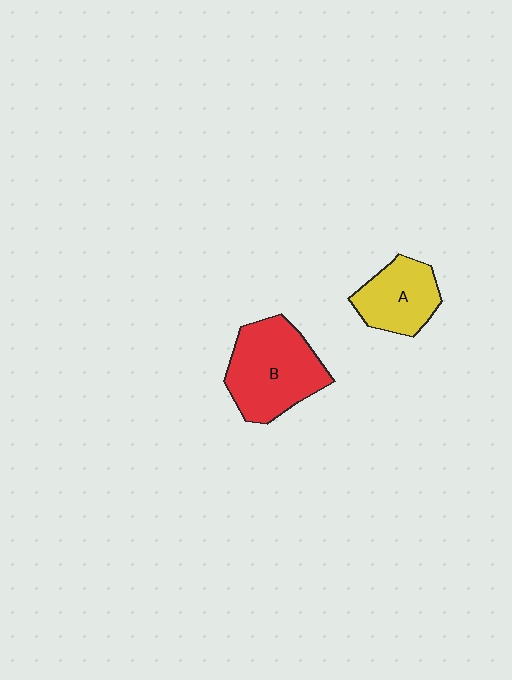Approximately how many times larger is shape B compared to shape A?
Approximately 1.5 times.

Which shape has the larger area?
Shape B (red).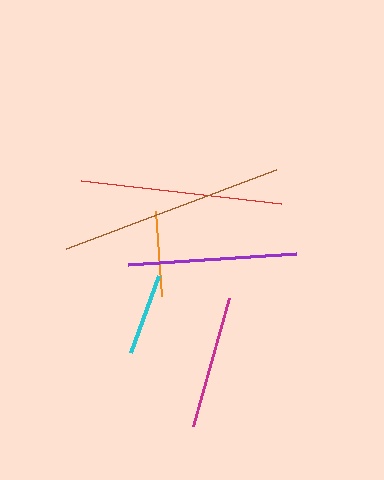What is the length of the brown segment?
The brown segment is approximately 224 pixels long.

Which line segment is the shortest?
The cyan line is the shortest at approximately 82 pixels.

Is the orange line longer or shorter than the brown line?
The brown line is longer than the orange line.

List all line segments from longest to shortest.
From longest to shortest: brown, red, purple, magenta, orange, cyan.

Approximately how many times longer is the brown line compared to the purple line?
The brown line is approximately 1.3 times the length of the purple line.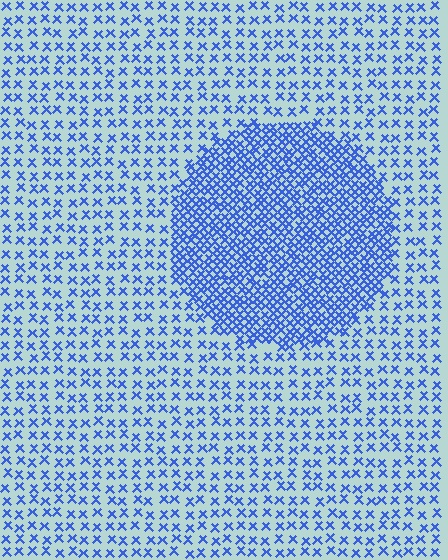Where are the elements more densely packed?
The elements are more densely packed inside the circle boundary.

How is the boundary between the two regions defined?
The boundary is defined by a change in element density (approximately 2.5x ratio). All elements are the same color, size, and shape.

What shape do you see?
I see a circle.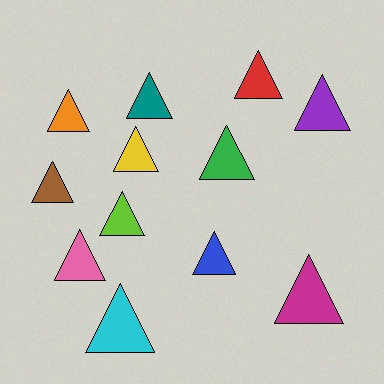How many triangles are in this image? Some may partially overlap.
There are 12 triangles.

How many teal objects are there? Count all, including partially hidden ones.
There is 1 teal object.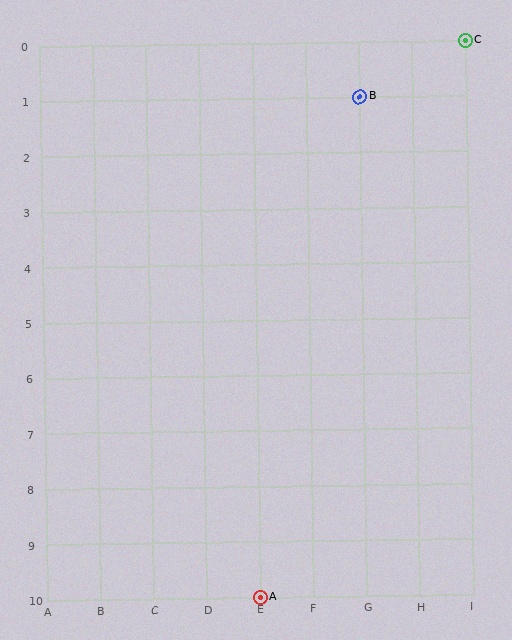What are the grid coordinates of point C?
Point C is at grid coordinates (I, 0).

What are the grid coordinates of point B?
Point B is at grid coordinates (G, 1).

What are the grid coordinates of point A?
Point A is at grid coordinates (E, 10).